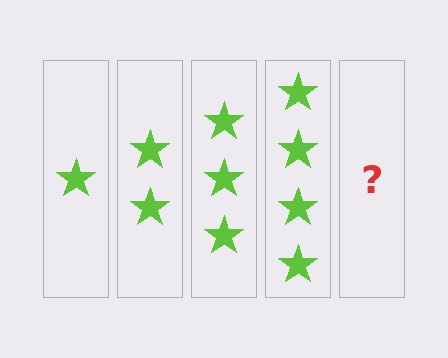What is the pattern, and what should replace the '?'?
The pattern is that each step adds one more star. The '?' should be 5 stars.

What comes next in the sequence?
The next element should be 5 stars.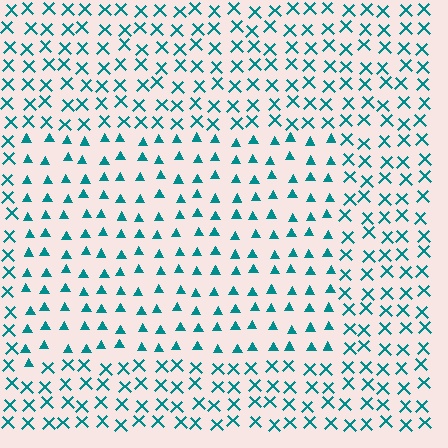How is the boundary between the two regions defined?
The boundary is defined by a change in element shape: triangles inside vs. X marks outside. All elements share the same color and spacing.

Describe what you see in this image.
The image is filled with small teal elements arranged in a uniform grid. A rectangle-shaped region contains triangles, while the surrounding area contains X marks. The boundary is defined purely by the change in element shape.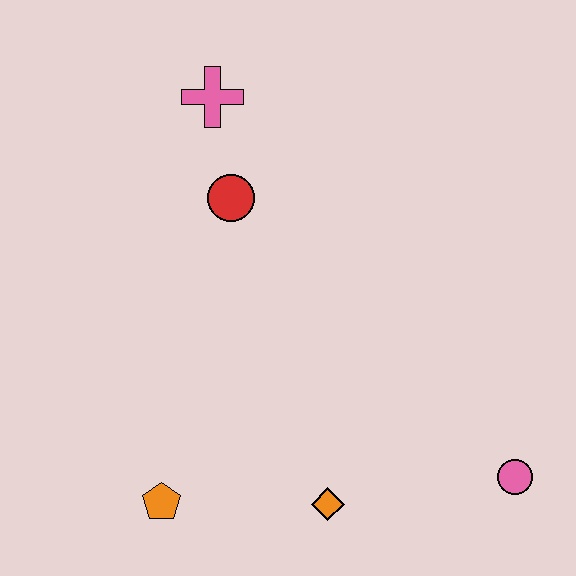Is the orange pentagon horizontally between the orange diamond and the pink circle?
No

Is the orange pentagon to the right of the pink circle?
No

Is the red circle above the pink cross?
No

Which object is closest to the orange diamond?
The orange pentagon is closest to the orange diamond.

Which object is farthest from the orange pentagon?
The pink cross is farthest from the orange pentagon.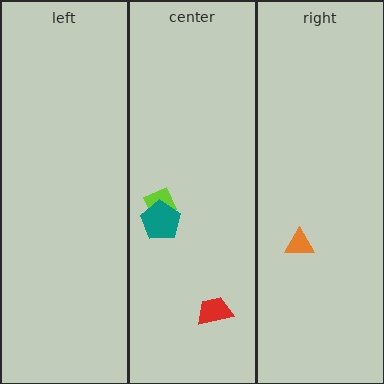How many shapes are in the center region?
3.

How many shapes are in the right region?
1.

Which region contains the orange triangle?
The right region.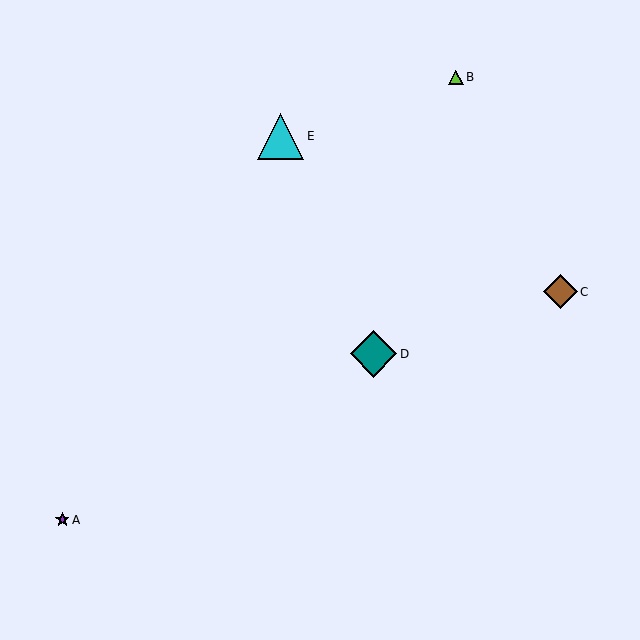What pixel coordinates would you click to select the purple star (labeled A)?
Click at (62, 520) to select the purple star A.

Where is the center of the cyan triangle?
The center of the cyan triangle is at (281, 136).